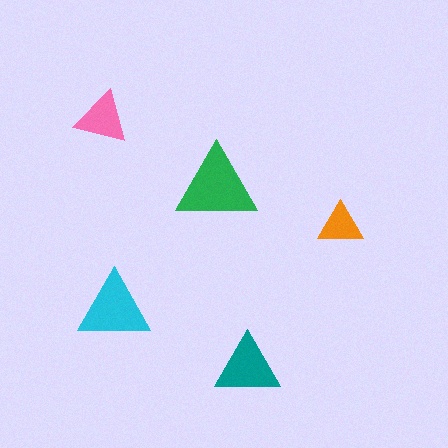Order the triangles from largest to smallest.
the green one, the cyan one, the teal one, the pink one, the orange one.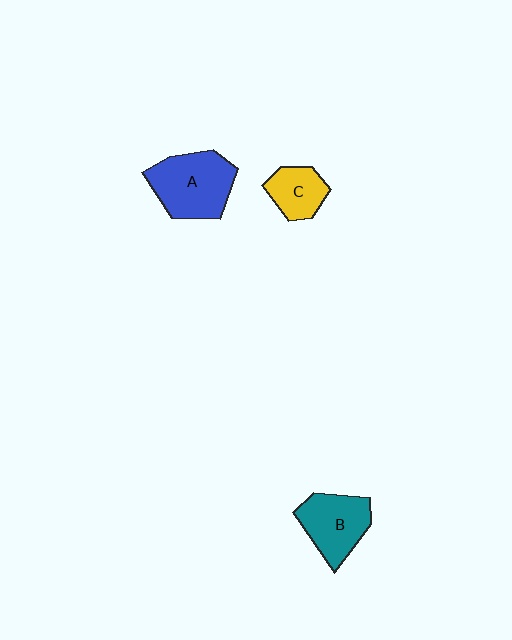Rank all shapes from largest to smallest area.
From largest to smallest: A (blue), B (teal), C (yellow).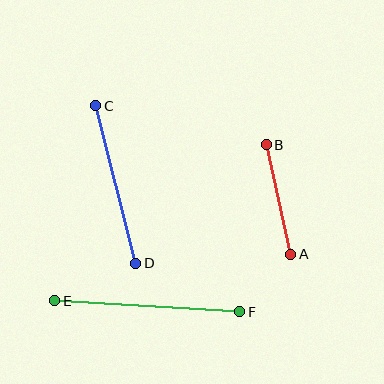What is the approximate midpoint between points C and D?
The midpoint is at approximately (116, 185) pixels.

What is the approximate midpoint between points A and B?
The midpoint is at approximately (278, 199) pixels.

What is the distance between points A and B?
The distance is approximately 112 pixels.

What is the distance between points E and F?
The distance is approximately 185 pixels.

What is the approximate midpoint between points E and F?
The midpoint is at approximately (147, 306) pixels.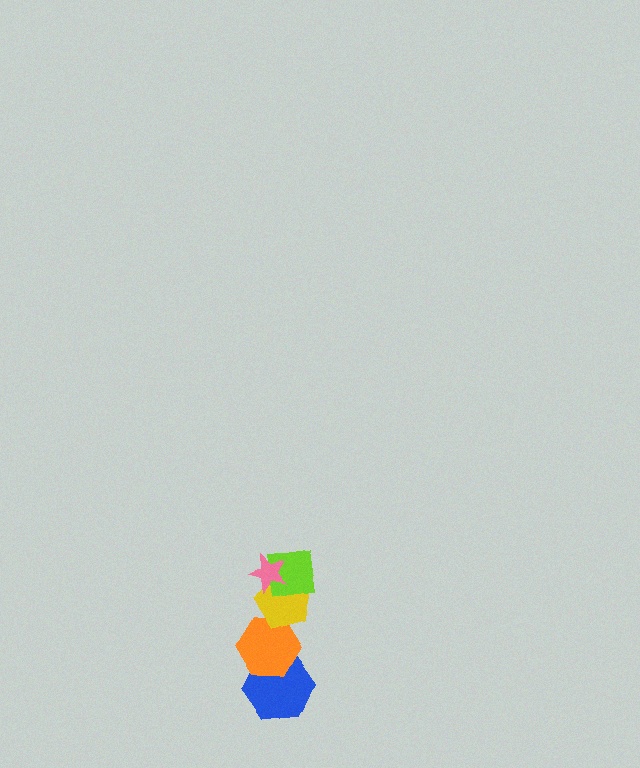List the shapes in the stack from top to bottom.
From top to bottom: the pink star, the lime square, the yellow pentagon, the orange hexagon, the blue hexagon.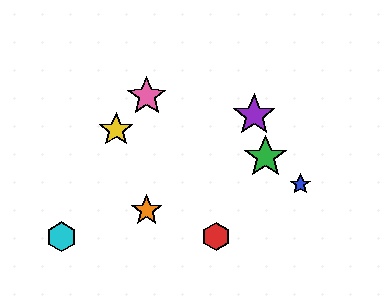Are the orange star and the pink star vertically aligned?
Yes, both are at x≈147.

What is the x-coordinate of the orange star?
The orange star is at x≈147.